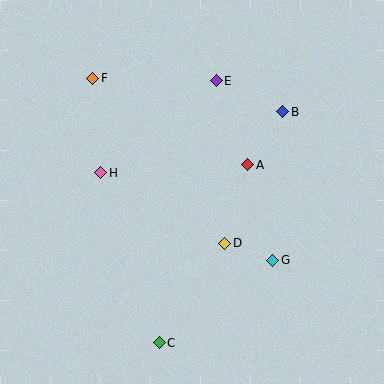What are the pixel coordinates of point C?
Point C is at (159, 343).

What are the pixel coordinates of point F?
Point F is at (93, 78).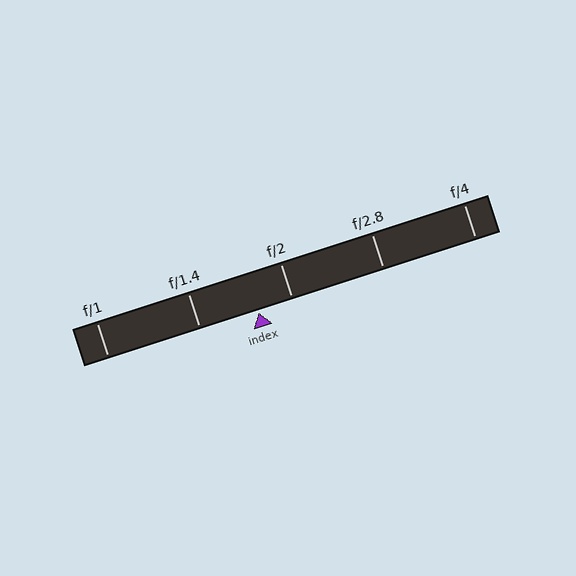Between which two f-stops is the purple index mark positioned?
The index mark is between f/1.4 and f/2.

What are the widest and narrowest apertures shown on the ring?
The widest aperture shown is f/1 and the narrowest is f/4.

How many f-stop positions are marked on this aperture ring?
There are 5 f-stop positions marked.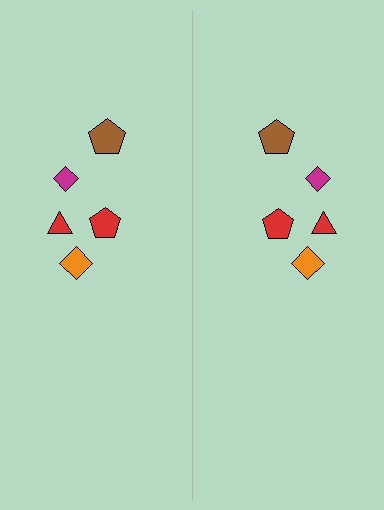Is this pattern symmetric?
Yes, this pattern has bilateral (reflection) symmetry.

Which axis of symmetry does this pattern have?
The pattern has a vertical axis of symmetry running through the center of the image.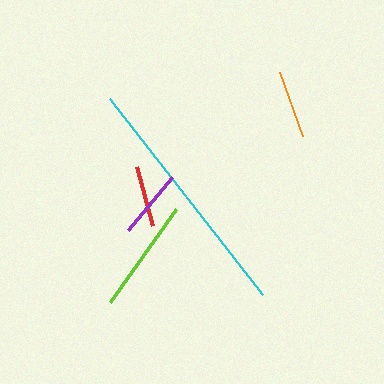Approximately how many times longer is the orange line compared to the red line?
The orange line is approximately 1.1 times the length of the red line.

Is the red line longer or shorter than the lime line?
The lime line is longer than the red line.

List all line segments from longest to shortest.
From longest to shortest: cyan, lime, purple, orange, red.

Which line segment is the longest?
The cyan line is the longest at approximately 249 pixels.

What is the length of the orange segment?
The orange segment is approximately 68 pixels long.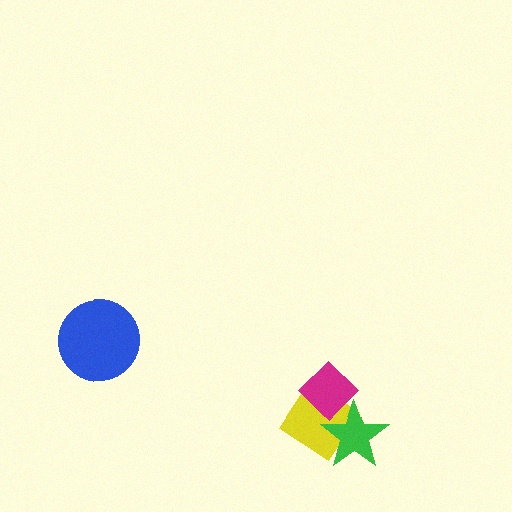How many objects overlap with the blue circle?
0 objects overlap with the blue circle.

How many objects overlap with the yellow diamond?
2 objects overlap with the yellow diamond.